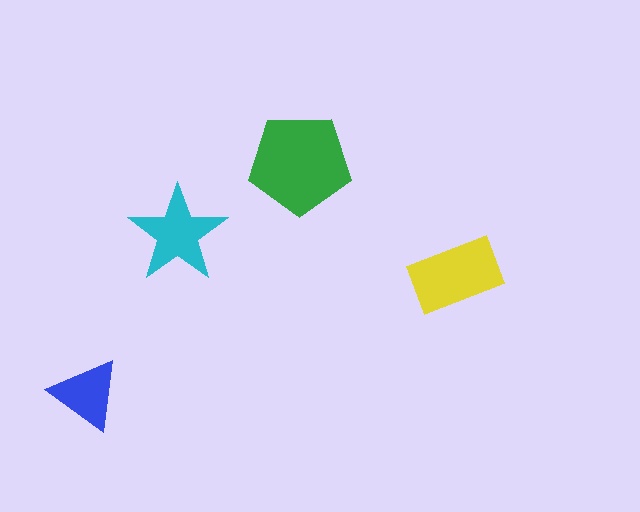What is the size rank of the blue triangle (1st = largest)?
4th.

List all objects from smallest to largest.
The blue triangle, the cyan star, the yellow rectangle, the green pentagon.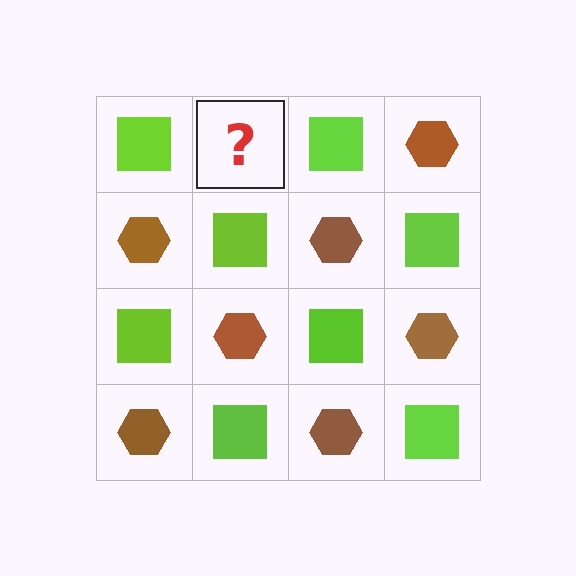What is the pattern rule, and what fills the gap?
The rule is that it alternates lime square and brown hexagon in a checkerboard pattern. The gap should be filled with a brown hexagon.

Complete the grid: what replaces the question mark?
The question mark should be replaced with a brown hexagon.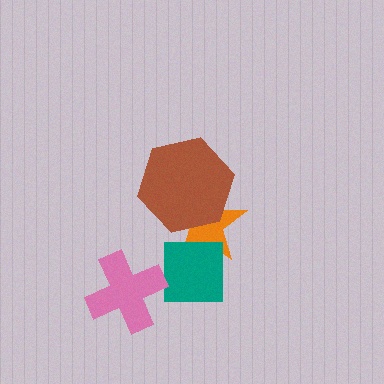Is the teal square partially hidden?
No, no other shape covers it.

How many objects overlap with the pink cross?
0 objects overlap with the pink cross.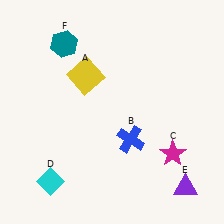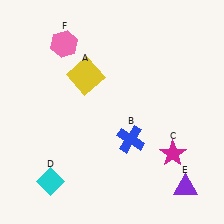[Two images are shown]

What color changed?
The hexagon (F) changed from teal in Image 1 to pink in Image 2.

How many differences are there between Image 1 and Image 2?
There is 1 difference between the two images.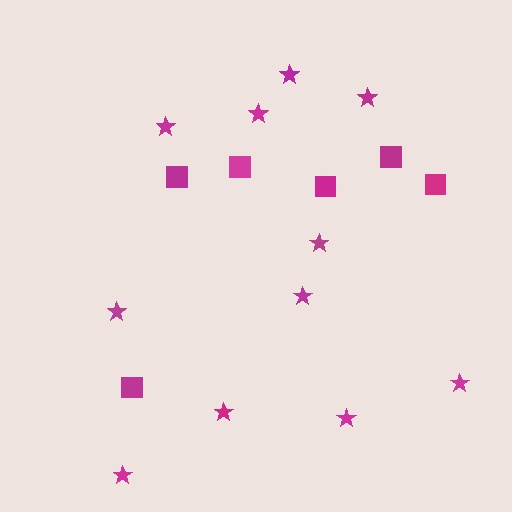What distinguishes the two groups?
There are 2 groups: one group of stars (11) and one group of squares (6).